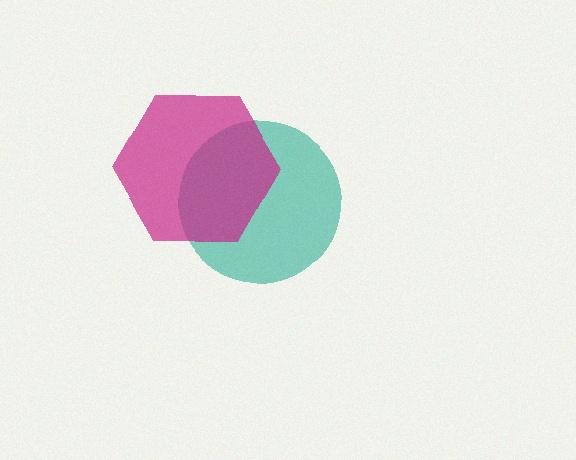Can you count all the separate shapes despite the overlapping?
Yes, there are 2 separate shapes.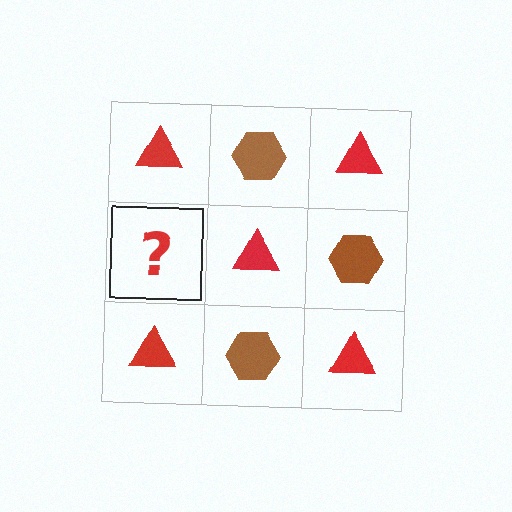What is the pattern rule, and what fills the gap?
The rule is that it alternates red triangle and brown hexagon in a checkerboard pattern. The gap should be filled with a brown hexagon.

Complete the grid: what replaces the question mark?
The question mark should be replaced with a brown hexagon.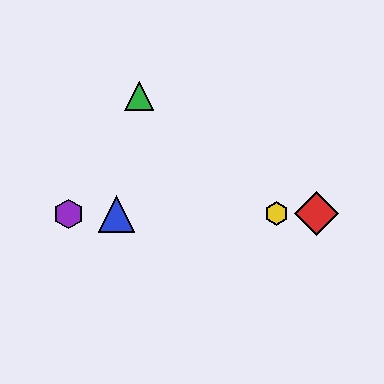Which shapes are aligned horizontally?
The red diamond, the blue triangle, the yellow hexagon, the purple hexagon are aligned horizontally.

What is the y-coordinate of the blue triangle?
The blue triangle is at y≈214.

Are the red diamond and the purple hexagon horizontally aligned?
Yes, both are at y≈214.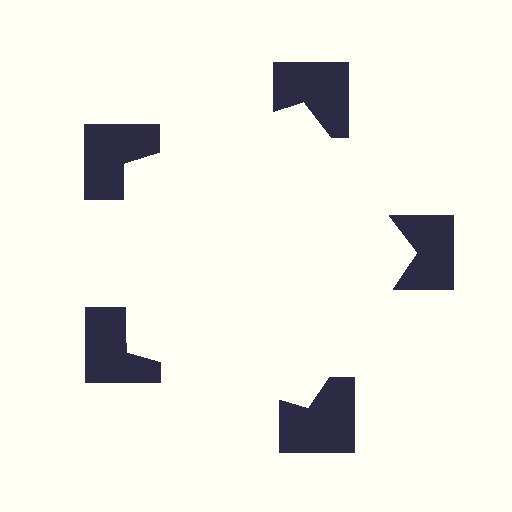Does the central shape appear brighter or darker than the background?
It typically appears slightly brighter than the background, even though no actual brightness change is drawn.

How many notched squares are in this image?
There are 5 — one at each vertex of the illusory pentagon.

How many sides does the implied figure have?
5 sides.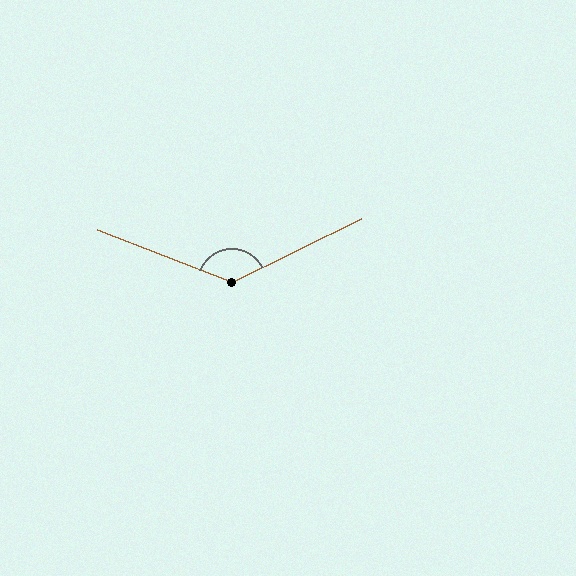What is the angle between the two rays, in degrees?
Approximately 132 degrees.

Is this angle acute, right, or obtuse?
It is obtuse.